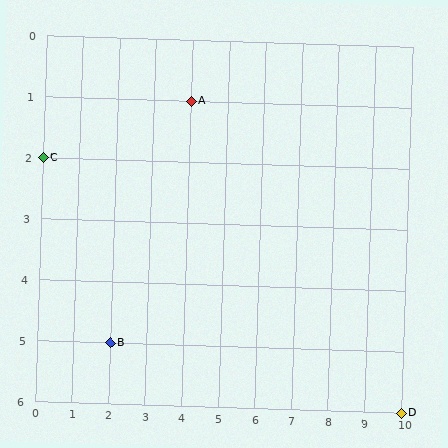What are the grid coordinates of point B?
Point B is at grid coordinates (2, 5).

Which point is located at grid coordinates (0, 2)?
Point C is at (0, 2).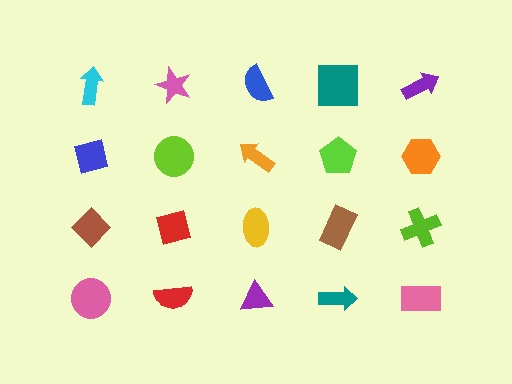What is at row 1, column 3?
A blue semicircle.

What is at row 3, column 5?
A lime cross.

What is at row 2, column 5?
An orange hexagon.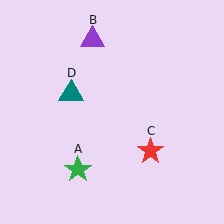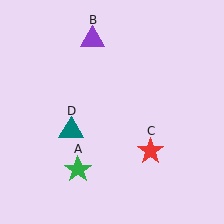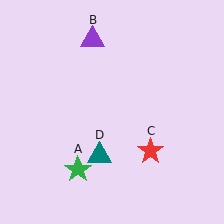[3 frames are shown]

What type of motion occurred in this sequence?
The teal triangle (object D) rotated counterclockwise around the center of the scene.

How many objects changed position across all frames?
1 object changed position: teal triangle (object D).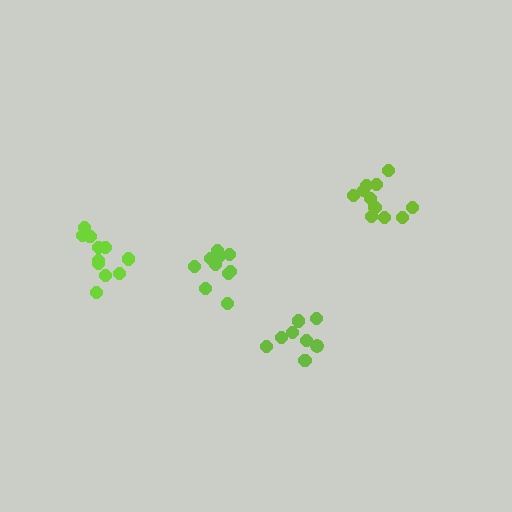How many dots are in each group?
Group 1: 11 dots, Group 2: 11 dots, Group 3: 8 dots, Group 4: 12 dots (42 total).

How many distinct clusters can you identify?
There are 4 distinct clusters.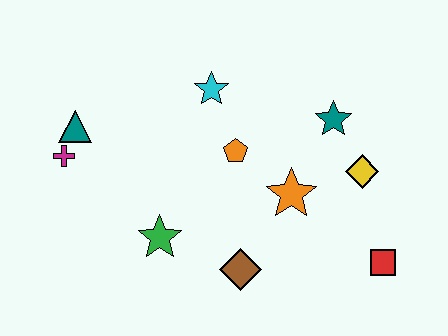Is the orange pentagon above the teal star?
No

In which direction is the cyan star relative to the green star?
The cyan star is above the green star.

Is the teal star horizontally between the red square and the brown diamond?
Yes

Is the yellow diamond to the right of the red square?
No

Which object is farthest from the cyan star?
The red square is farthest from the cyan star.